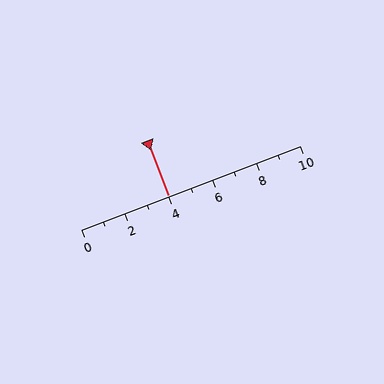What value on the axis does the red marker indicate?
The marker indicates approximately 4.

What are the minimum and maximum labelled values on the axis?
The axis runs from 0 to 10.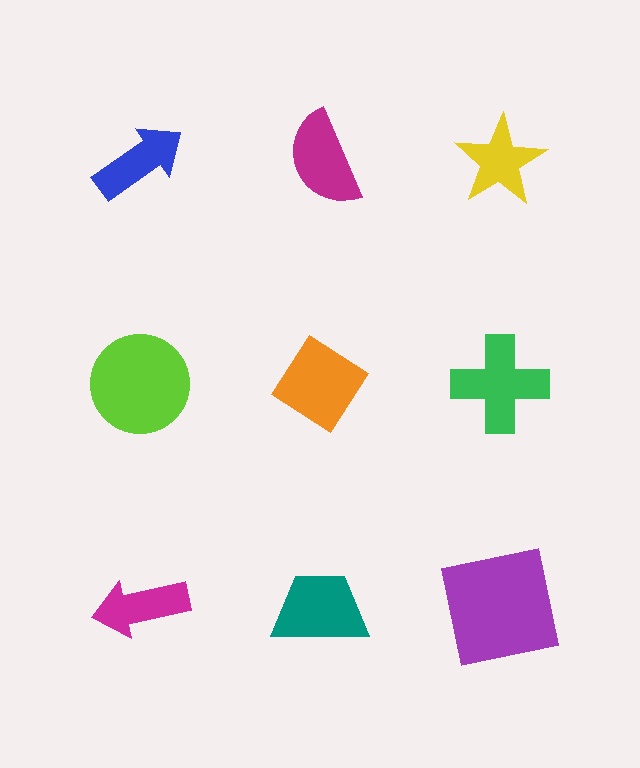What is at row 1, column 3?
A yellow star.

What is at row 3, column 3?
A purple square.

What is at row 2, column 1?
A lime circle.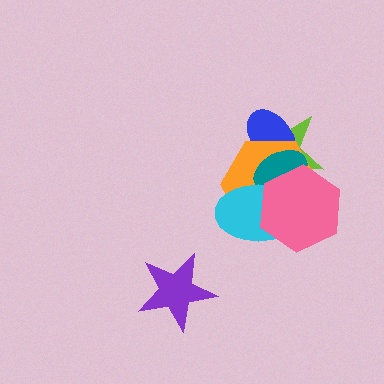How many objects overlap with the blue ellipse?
3 objects overlap with the blue ellipse.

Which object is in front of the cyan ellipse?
The pink hexagon is in front of the cyan ellipse.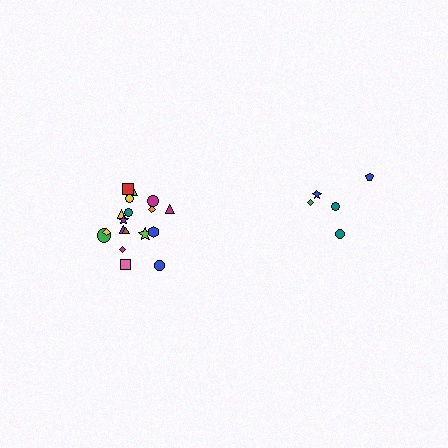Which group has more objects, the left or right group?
The left group.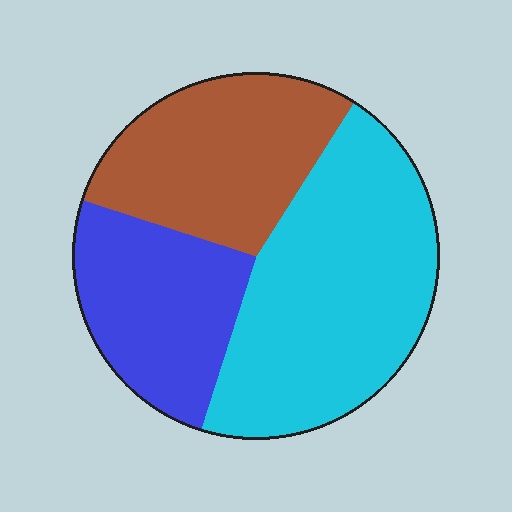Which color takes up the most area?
Cyan, at roughly 45%.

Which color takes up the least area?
Blue, at roughly 25%.